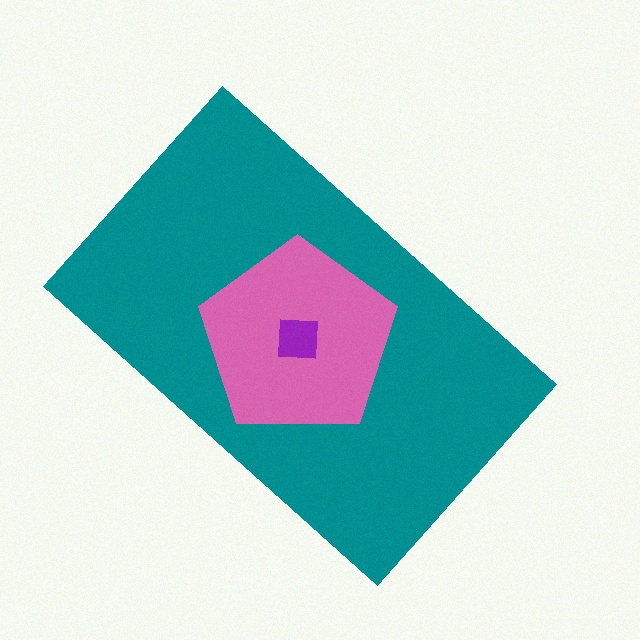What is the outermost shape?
The teal rectangle.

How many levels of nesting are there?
3.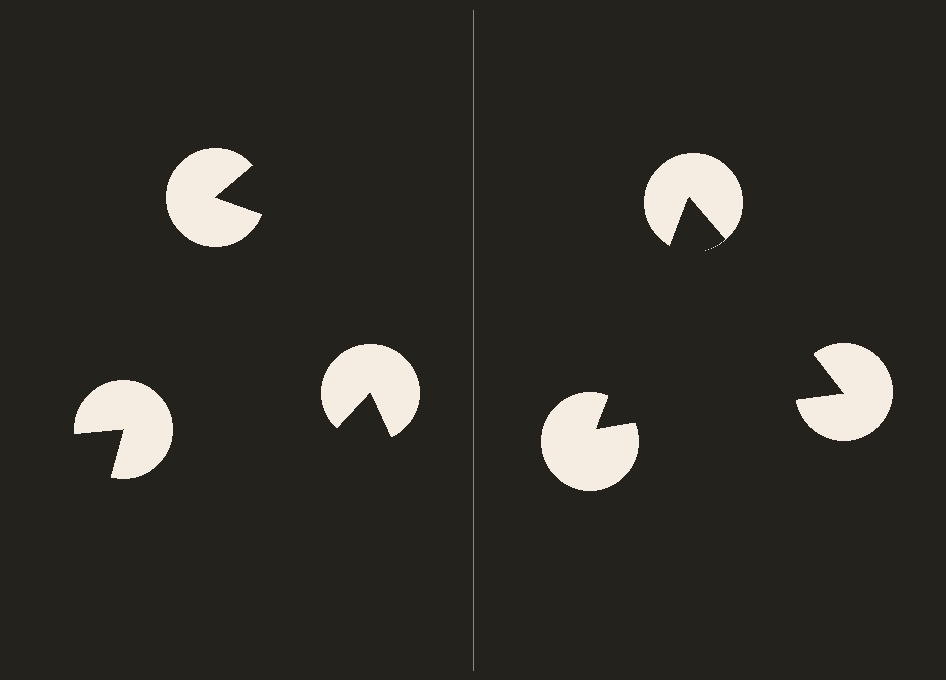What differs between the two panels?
The pac-man discs are positioned identically on both sides; only the wedge orientations differ. On the right they align to a triangle; on the left they are misaligned.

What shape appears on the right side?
An illusory triangle.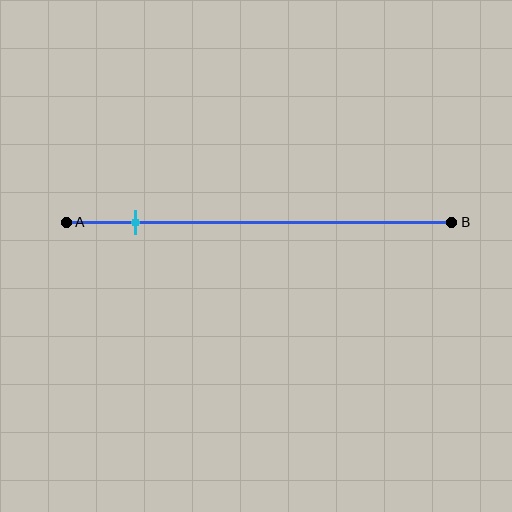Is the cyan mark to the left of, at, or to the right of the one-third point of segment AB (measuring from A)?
The cyan mark is to the left of the one-third point of segment AB.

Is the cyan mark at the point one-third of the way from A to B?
No, the mark is at about 20% from A, not at the 33% one-third point.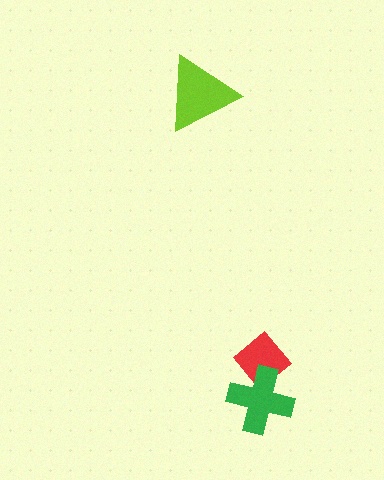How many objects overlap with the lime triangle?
0 objects overlap with the lime triangle.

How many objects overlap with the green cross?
1 object overlaps with the green cross.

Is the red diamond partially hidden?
Yes, it is partially covered by another shape.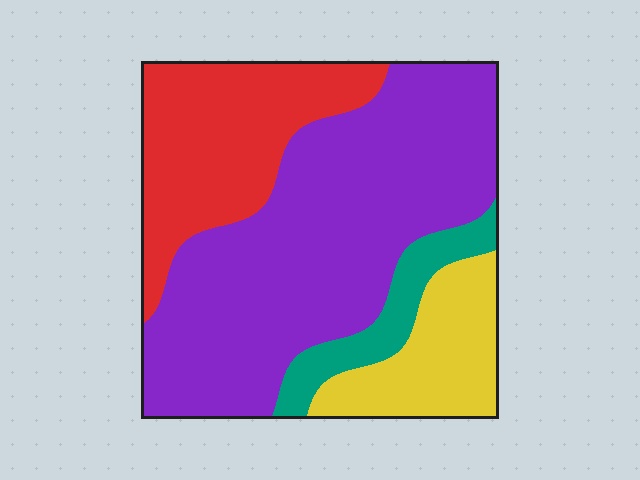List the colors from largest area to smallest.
From largest to smallest: purple, red, yellow, teal.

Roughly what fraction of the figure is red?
Red takes up about one quarter (1/4) of the figure.